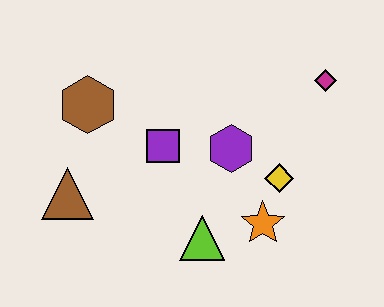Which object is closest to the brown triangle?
The brown hexagon is closest to the brown triangle.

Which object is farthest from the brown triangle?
The magenta diamond is farthest from the brown triangle.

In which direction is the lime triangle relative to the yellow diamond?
The lime triangle is to the left of the yellow diamond.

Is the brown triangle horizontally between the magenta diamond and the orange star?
No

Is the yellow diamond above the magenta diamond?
No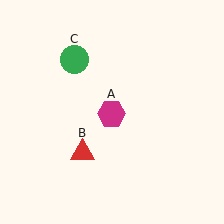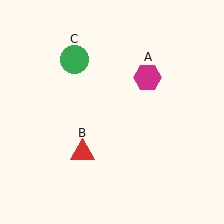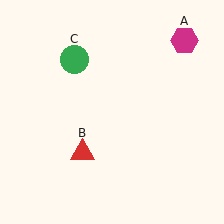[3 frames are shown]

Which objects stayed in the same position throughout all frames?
Red triangle (object B) and green circle (object C) remained stationary.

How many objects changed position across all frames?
1 object changed position: magenta hexagon (object A).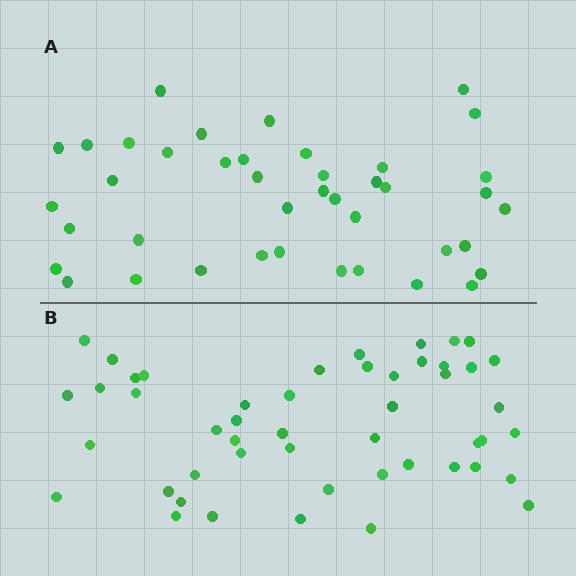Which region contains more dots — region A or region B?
Region B (the bottom region) has more dots.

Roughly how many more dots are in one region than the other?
Region B has roughly 8 or so more dots than region A.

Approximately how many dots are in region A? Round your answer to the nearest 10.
About 40 dots. (The exact count is 41, which rounds to 40.)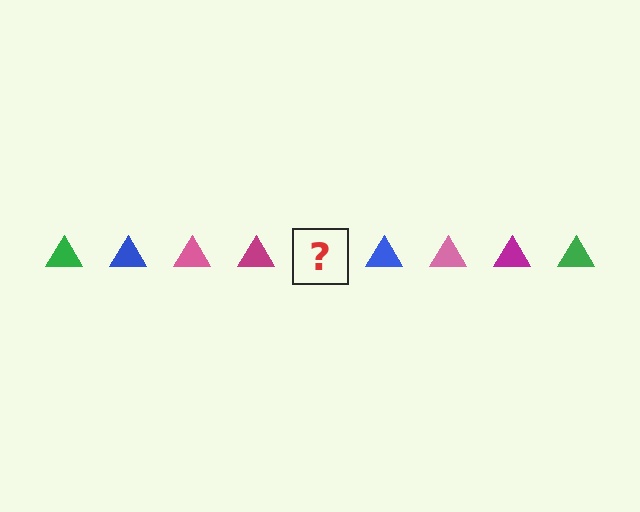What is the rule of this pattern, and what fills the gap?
The rule is that the pattern cycles through green, blue, pink, magenta triangles. The gap should be filled with a green triangle.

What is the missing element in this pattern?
The missing element is a green triangle.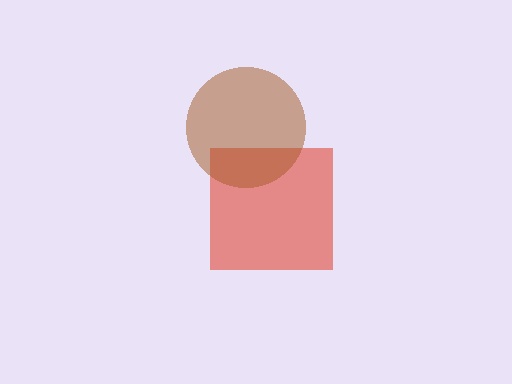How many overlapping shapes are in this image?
There are 2 overlapping shapes in the image.